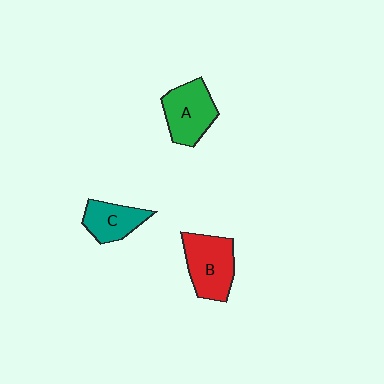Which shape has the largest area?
Shape B (red).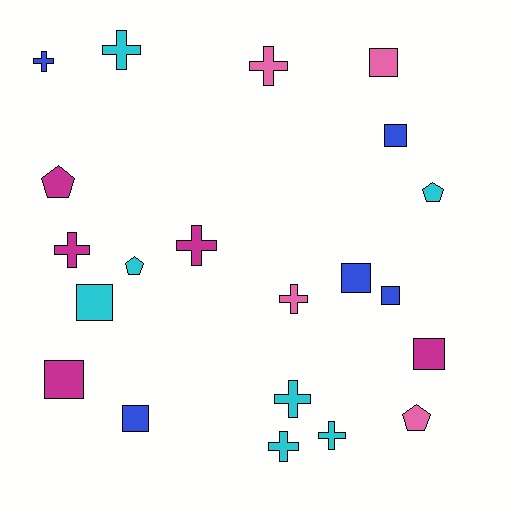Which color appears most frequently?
Cyan, with 7 objects.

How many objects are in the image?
There are 21 objects.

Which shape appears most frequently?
Cross, with 9 objects.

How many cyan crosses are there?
There are 4 cyan crosses.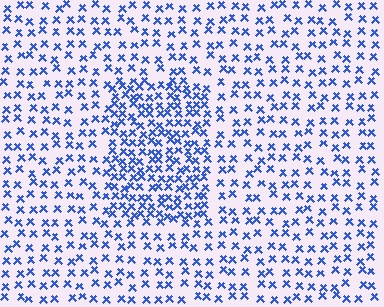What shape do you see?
I see a rectangle.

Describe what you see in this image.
The image contains small blue elements arranged at two different densities. A rectangle-shaped region is visible where the elements are more densely packed than the surrounding area.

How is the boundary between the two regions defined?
The boundary is defined by a change in element density (approximately 1.9x ratio). All elements are the same color, size, and shape.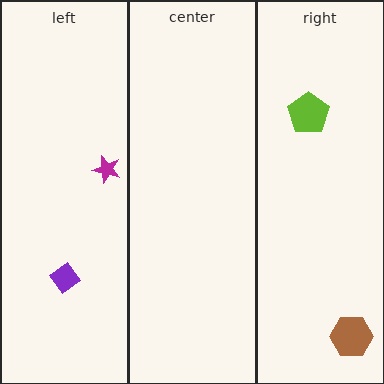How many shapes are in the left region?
2.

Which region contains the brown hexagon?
The right region.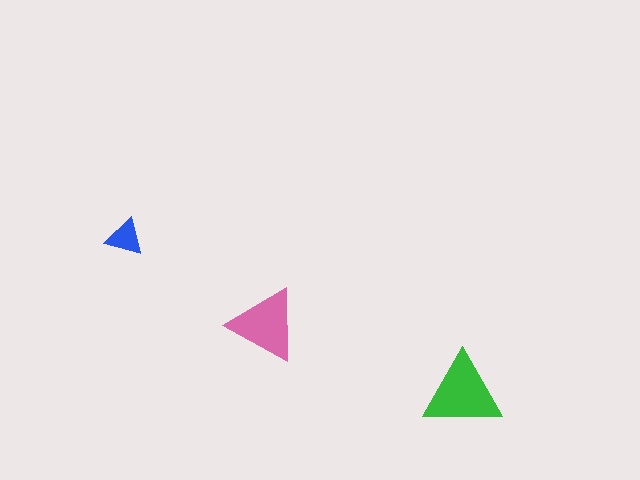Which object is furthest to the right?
The green triangle is rightmost.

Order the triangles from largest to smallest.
the green one, the pink one, the blue one.